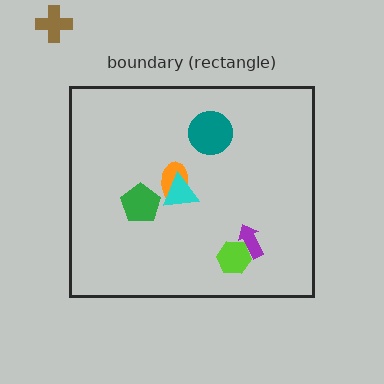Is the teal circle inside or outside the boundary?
Inside.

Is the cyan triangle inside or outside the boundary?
Inside.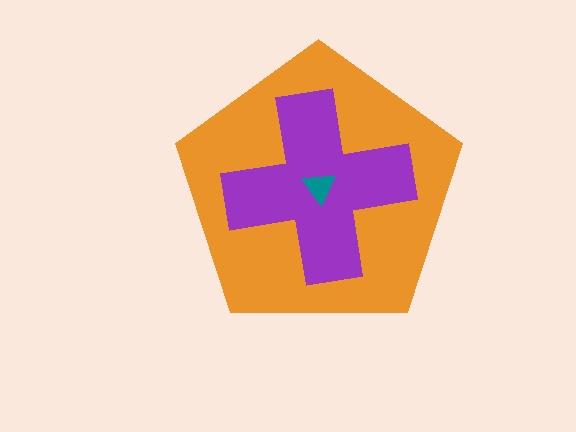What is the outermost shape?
The orange pentagon.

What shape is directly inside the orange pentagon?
The purple cross.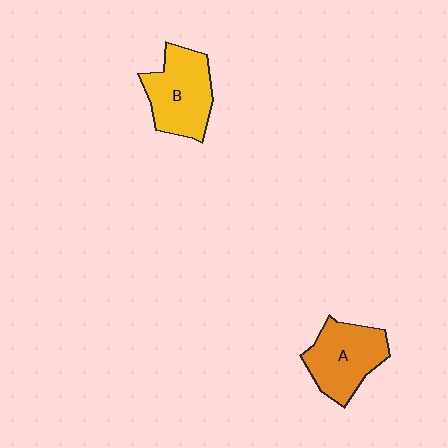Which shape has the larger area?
Shape B (yellow).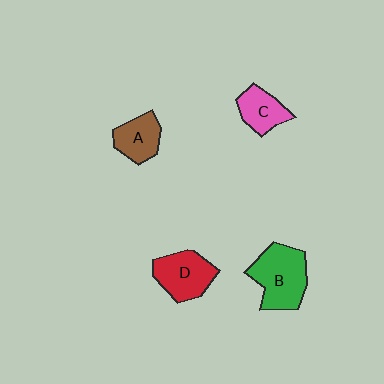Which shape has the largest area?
Shape B (green).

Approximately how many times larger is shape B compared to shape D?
Approximately 1.3 times.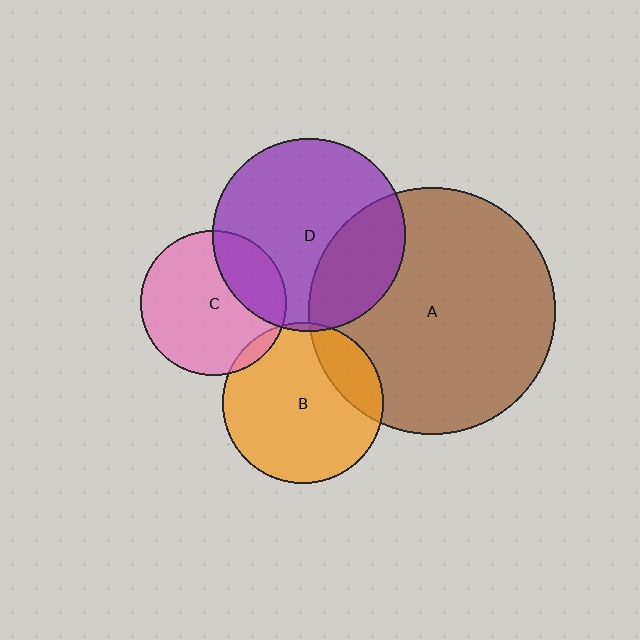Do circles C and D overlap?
Yes.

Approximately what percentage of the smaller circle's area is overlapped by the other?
Approximately 25%.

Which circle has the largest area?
Circle A (brown).